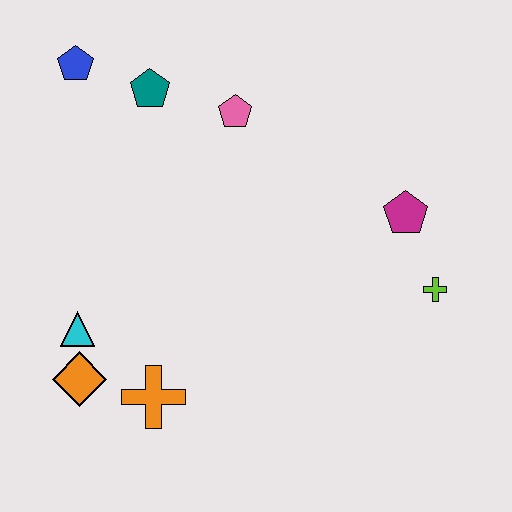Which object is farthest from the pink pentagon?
The orange diamond is farthest from the pink pentagon.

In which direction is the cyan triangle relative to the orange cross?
The cyan triangle is to the left of the orange cross.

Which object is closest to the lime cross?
The magenta pentagon is closest to the lime cross.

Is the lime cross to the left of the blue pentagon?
No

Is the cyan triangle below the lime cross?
Yes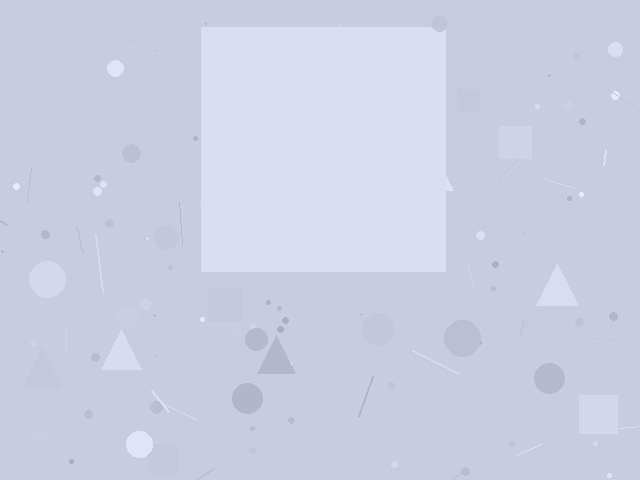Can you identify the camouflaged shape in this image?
The camouflaged shape is a square.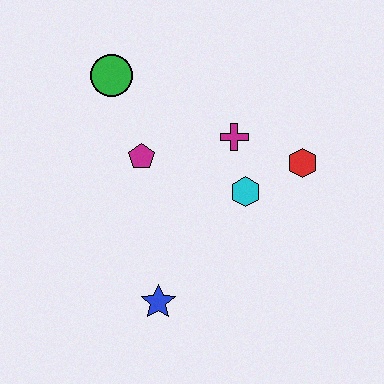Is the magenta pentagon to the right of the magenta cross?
No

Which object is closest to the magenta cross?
The cyan hexagon is closest to the magenta cross.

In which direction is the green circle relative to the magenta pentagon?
The green circle is above the magenta pentagon.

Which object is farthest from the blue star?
The green circle is farthest from the blue star.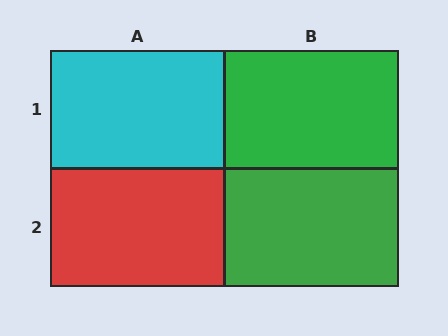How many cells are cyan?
1 cell is cyan.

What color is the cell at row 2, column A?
Red.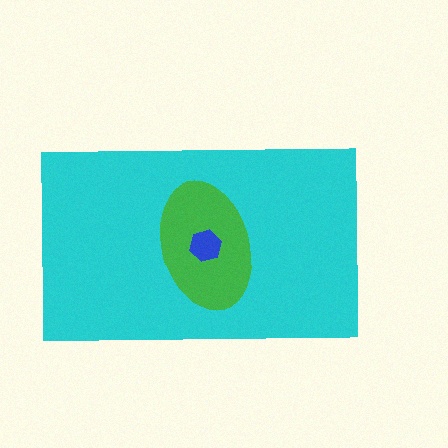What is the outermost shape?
The cyan rectangle.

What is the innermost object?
The blue hexagon.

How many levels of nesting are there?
3.